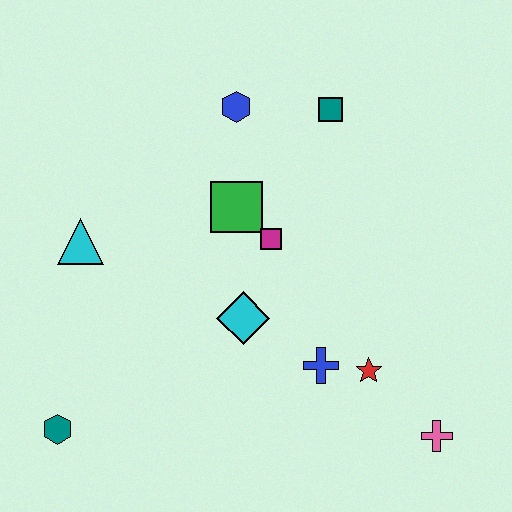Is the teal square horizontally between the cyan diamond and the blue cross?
No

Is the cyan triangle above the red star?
Yes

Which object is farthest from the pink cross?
The cyan triangle is farthest from the pink cross.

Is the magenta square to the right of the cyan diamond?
Yes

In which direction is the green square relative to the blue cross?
The green square is above the blue cross.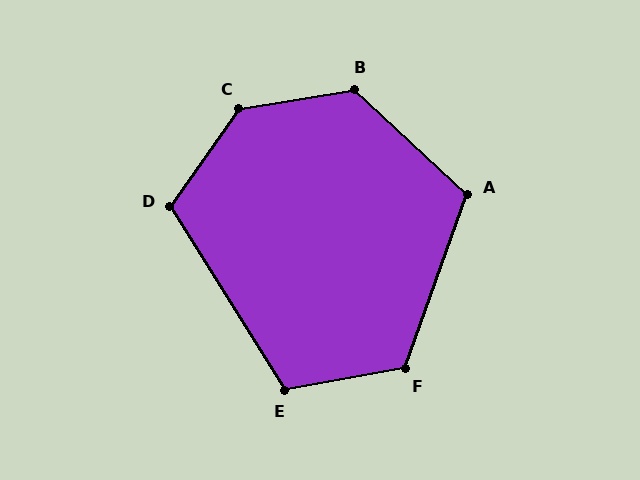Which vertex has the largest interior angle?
C, at approximately 135 degrees.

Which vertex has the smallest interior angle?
E, at approximately 112 degrees.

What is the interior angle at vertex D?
Approximately 112 degrees (obtuse).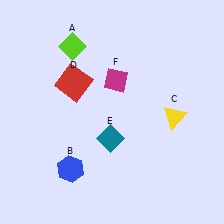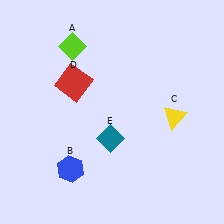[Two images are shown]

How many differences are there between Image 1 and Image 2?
There is 1 difference between the two images.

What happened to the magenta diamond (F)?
The magenta diamond (F) was removed in Image 2. It was in the top-right area of Image 1.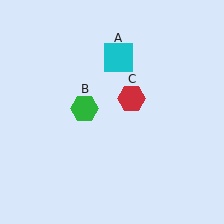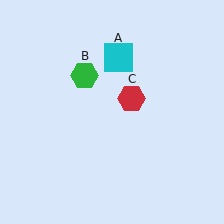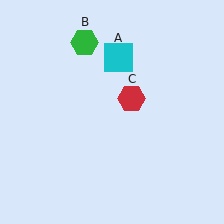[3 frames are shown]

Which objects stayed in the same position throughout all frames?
Cyan square (object A) and red hexagon (object C) remained stationary.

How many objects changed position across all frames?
1 object changed position: green hexagon (object B).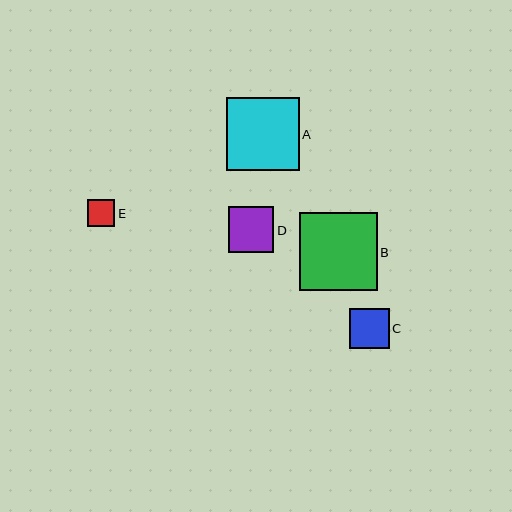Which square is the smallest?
Square E is the smallest with a size of approximately 27 pixels.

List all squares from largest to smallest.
From largest to smallest: B, A, D, C, E.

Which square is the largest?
Square B is the largest with a size of approximately 78 pixels.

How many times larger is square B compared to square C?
Square B is approximately 2.0 times the size of square C.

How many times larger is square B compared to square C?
Square B is approximately 2.0 times the size of square C.